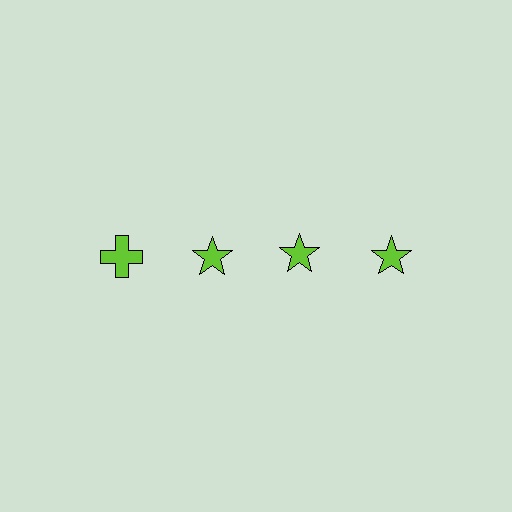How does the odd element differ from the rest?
It has a different shape: cross instead of star.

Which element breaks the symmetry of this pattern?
The lime cross in the top row, leftmost column breaks the symmetry. All other shapes are lime stars.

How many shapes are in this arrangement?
There are 4 shapes arranged in a grid pattern.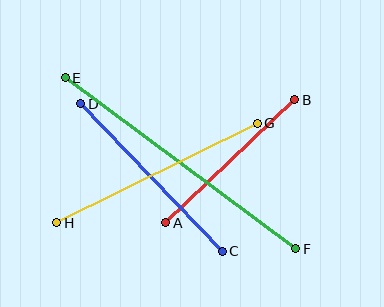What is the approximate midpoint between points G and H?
The midpoint is at approximately (157, 173) pixels.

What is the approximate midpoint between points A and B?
The midpoint is at approximately (230, 161) pixels.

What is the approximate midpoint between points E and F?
The midpoint is at approximately (180, 163) pixels.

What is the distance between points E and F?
The distance is approximately 287 pixels.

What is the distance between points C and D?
The distance is approximately 204 pixels.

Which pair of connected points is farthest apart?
Points E and F are farthest apart.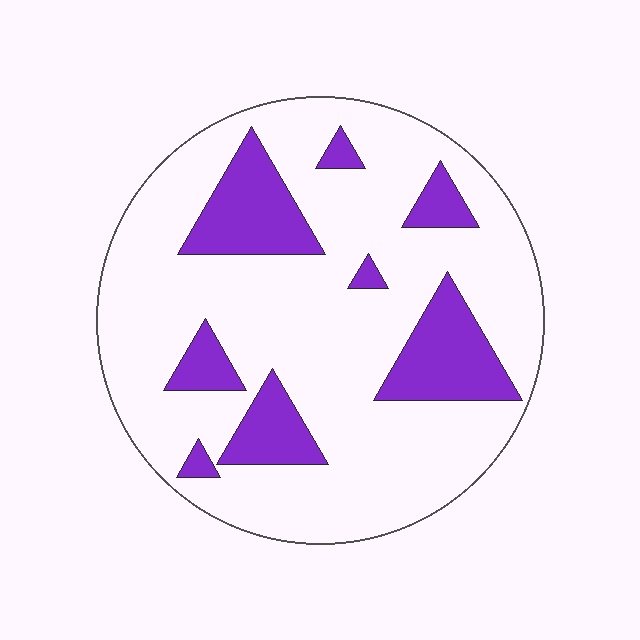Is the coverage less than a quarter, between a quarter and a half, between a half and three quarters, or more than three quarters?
Less than a quarter.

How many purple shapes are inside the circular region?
8.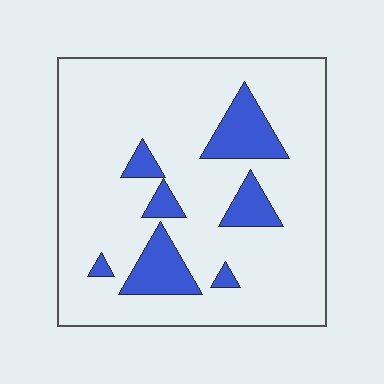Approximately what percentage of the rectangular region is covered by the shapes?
Approximately 15%.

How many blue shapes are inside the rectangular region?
7.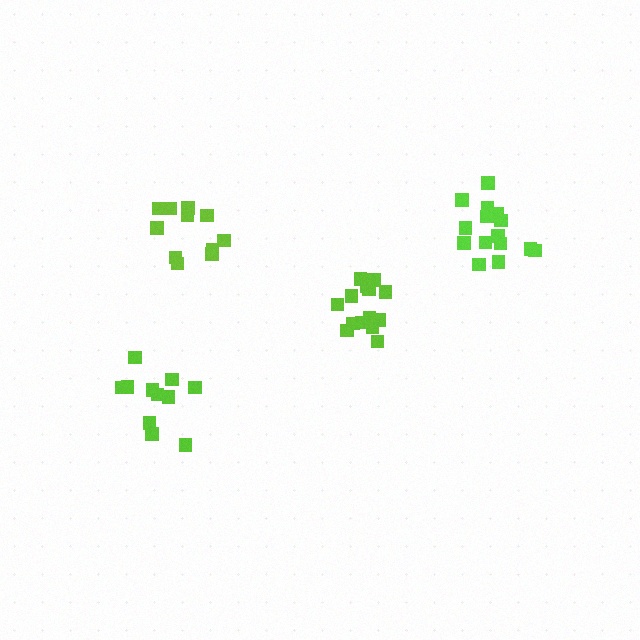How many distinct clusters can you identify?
There are 4 distinct clusters.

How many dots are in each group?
Group 1: 16 dots, Group 2: 11 dots, Group 3: 15 dots, Group 4: 11 dots (53 total).